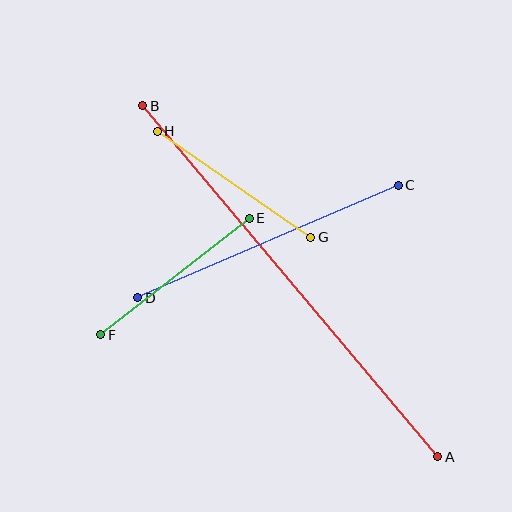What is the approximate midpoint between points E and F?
The midpoint is at approximately (175, 276) pixels.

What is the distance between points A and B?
The distance is approximately 459 pixels.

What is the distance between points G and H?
The distance is approximately 186 pixels.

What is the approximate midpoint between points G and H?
The midpoint is at approximately (234, 184) pixels.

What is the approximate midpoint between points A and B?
The midpoint is at approximately (290, 281) pixels.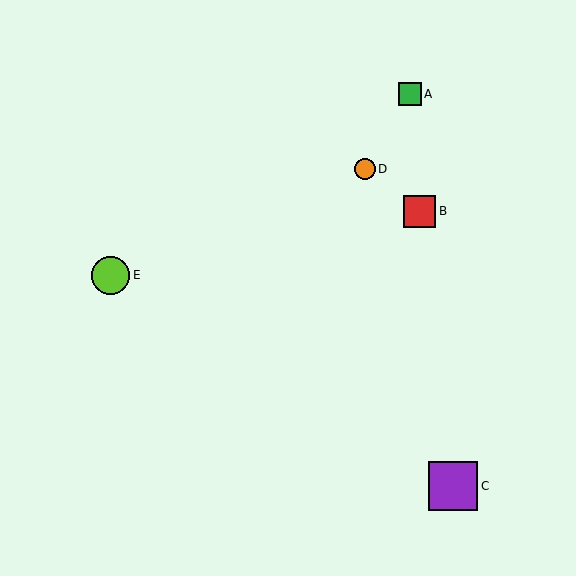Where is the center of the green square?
The center of the green square is at (410, 94).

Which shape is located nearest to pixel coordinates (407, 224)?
The red square (labeled B) at (420, 211) is nearest to that location.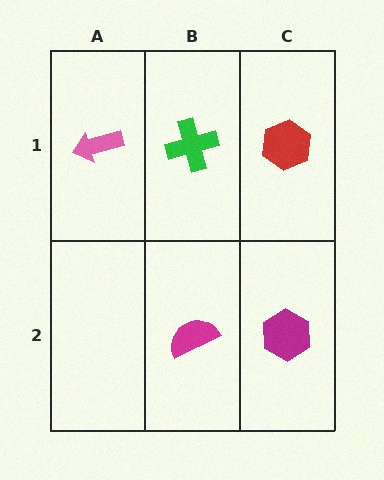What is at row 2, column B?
A magenta semicircle.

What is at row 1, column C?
A red hexagon.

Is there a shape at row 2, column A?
No, that cell is empty.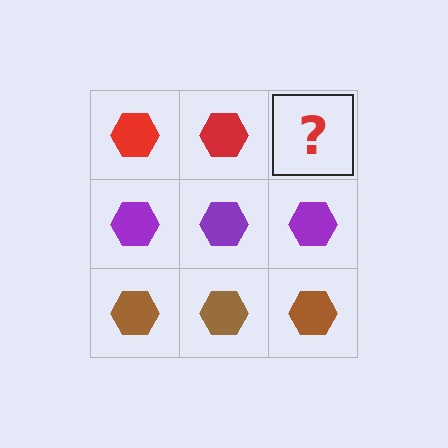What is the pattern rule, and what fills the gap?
The rule is that each row has a consistent color. The gap should be filled with a red hexagon.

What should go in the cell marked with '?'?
The missing cell should contain a red hexagon.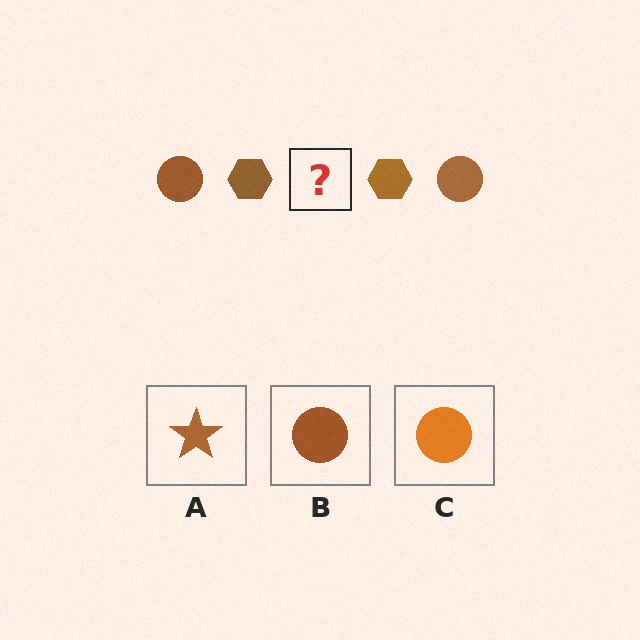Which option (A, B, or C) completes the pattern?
B.